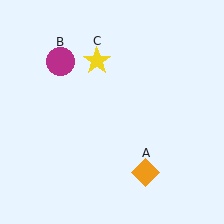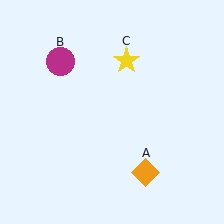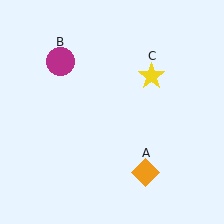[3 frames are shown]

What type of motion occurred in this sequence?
The yellow star (object C) rotated clockwise around the center of the scene.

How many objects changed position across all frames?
1 object changed position: yellow star (object C).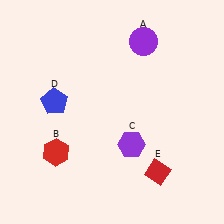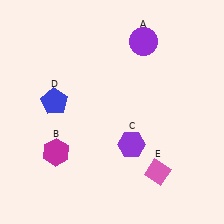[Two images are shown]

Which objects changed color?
B changed from red to magenta. E changed from red to pink.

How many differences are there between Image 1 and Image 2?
There are 2 differences between the two images.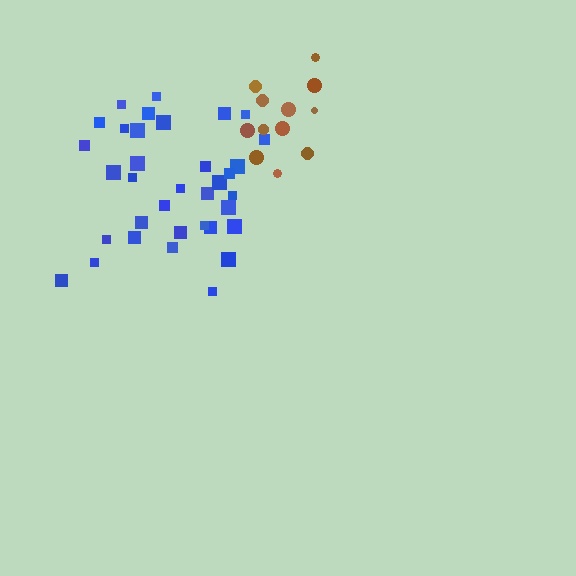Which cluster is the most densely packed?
Brown.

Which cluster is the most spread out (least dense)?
Blue.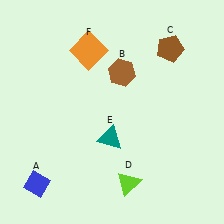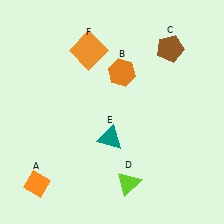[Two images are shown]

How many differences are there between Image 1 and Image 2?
There are 2 differences between the two images.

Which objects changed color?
A changed from blue to orange. B changed from brown to orange.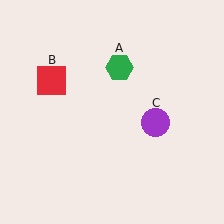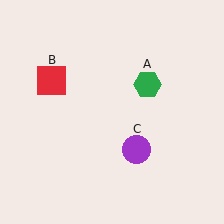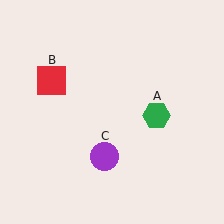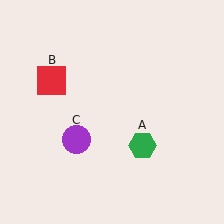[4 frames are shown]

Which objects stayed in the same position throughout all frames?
Red square (object B) remained stationary.